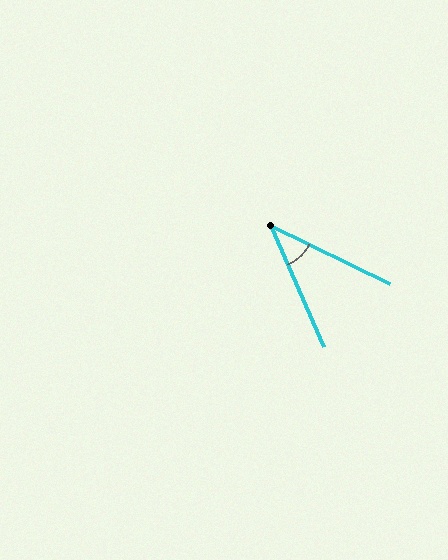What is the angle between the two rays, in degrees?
Approximately 41 degrees.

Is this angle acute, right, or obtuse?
It is acute.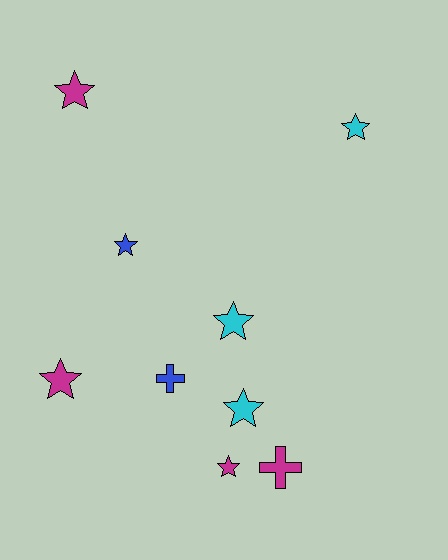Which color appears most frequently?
Magenta, with 4 objects.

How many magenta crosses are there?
There is 1 magenta cross.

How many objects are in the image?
There are 9 objects.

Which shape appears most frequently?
Star, with 7 objects.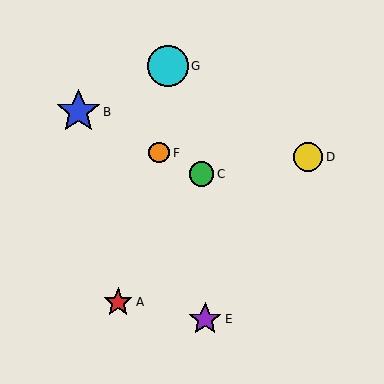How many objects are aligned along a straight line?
3 objects (B, C, F) are aligned along a straight line.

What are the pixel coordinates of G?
Object G is at (168, 66).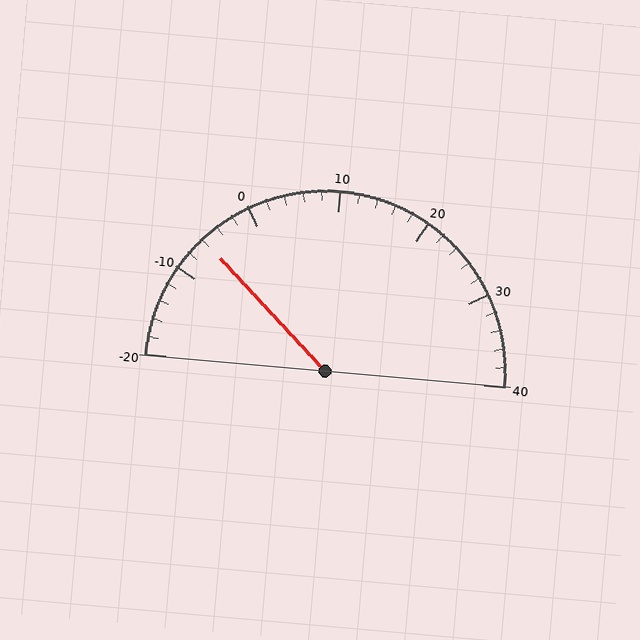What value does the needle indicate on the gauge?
The needle indicates approximately -6.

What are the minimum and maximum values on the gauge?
The gauge ranges from -20 to 40.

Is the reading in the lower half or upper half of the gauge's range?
The reading is in the lower half of the range (-20 to 40).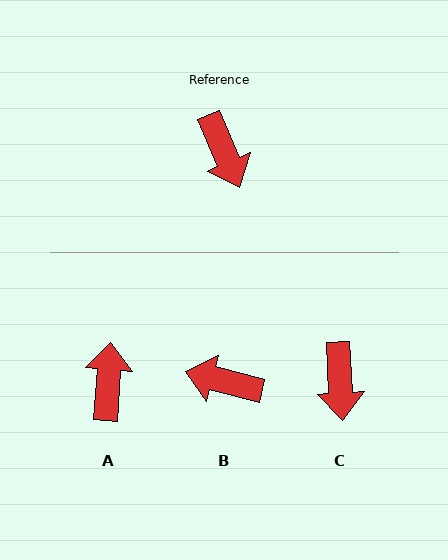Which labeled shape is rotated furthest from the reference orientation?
A, about 153 degrees away.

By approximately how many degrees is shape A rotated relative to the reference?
Approximately 153 degrees counter-clockwise.